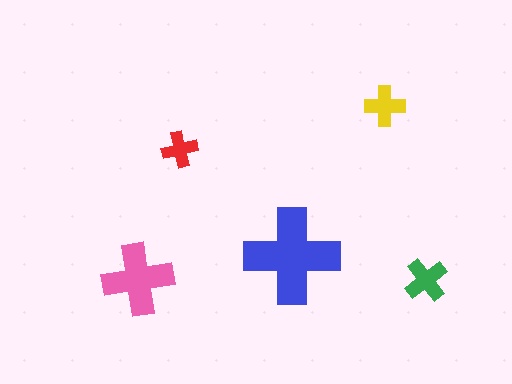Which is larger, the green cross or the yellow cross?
The green one.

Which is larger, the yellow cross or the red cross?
The yellow one.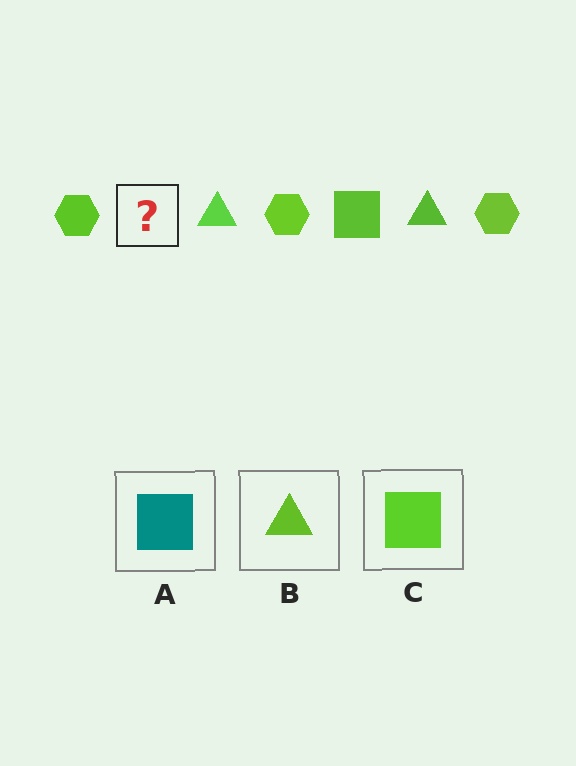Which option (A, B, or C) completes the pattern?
C.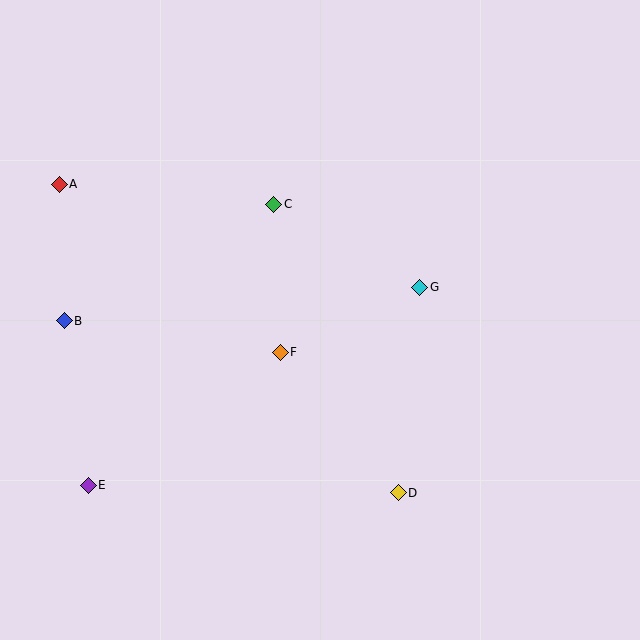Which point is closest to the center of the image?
Point F at (280, 352) is closest to the center.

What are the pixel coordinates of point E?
Point E is at (88, 485).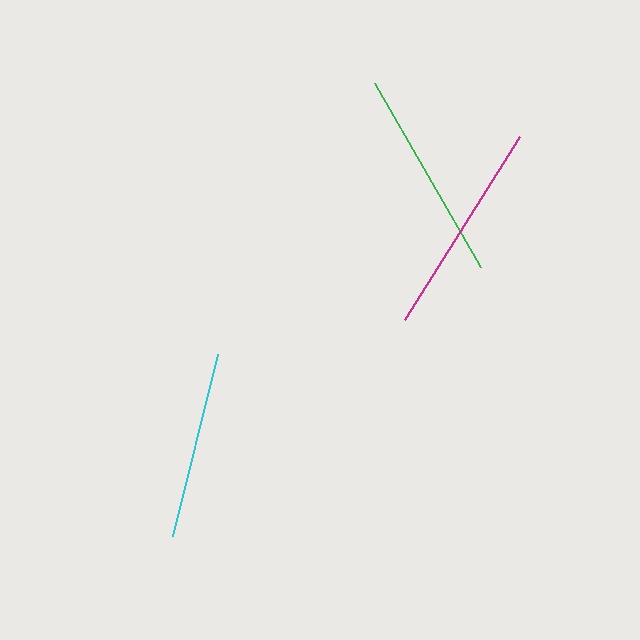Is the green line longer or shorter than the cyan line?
The green line is longer than the cyan line.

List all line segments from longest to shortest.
From longest to shortest: magenta, green, cyan.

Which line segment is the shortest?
The cyan line is the shortest at approximately 187 pixels.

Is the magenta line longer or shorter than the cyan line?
The magenta line is longer than the cyan line.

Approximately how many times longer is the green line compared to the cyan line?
The green line is approximately 1.1 times the length of the cyan line.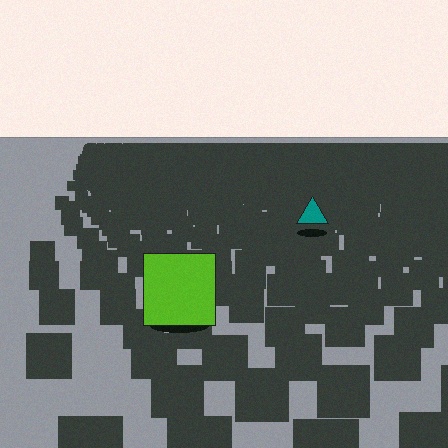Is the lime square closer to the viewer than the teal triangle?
Yes. The lime square is closer — you can tell from the texture gradient: the ground texture is coarser near it.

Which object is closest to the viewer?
The lime square is closest. The texture marks near it are larger and more spread out.